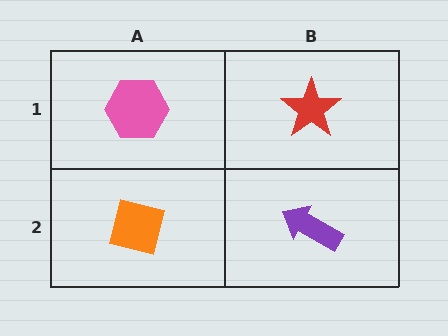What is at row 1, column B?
A red star.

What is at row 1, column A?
A pink hexagon.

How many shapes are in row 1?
2 shapes.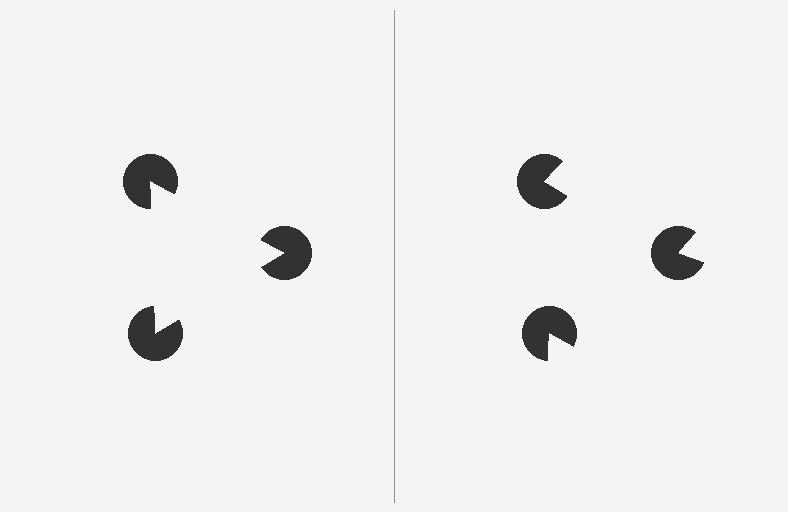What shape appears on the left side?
An illusory triangle.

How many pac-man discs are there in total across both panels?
6 — 3 on each side.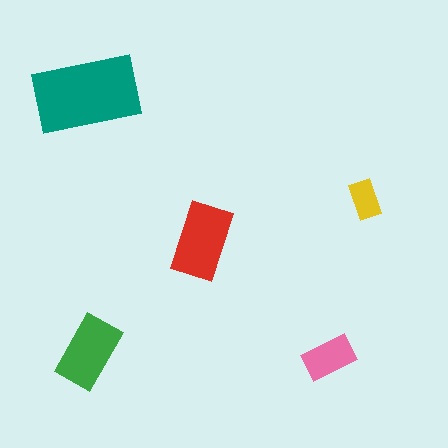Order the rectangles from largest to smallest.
the teal one, the red one, the green one, the pink one, the yellow one.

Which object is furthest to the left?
The teal rectangle is leftmost.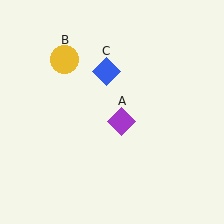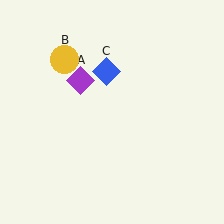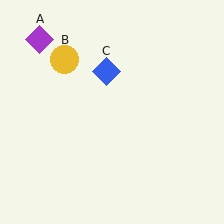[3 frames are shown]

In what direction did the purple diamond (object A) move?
The purple diamond (object A) moved up and to the left.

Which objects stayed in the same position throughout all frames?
Yellow circle (object B) and blue diamond (object C) remained stationary.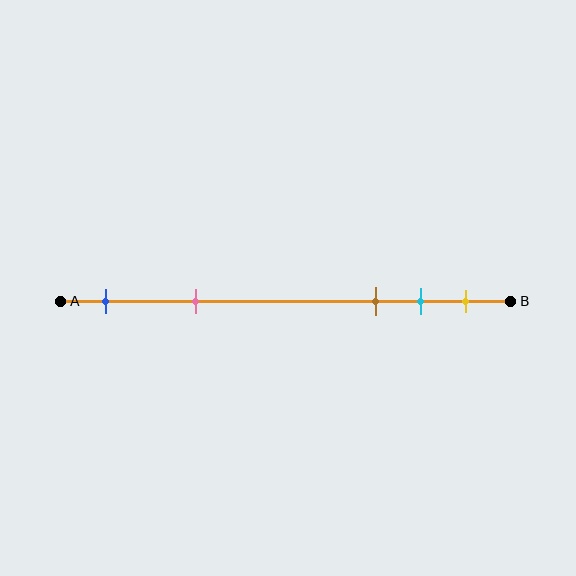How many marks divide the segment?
There are 5 marks dividing the segment.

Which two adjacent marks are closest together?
The cyan and yellow marks are the closest adjacent pair.